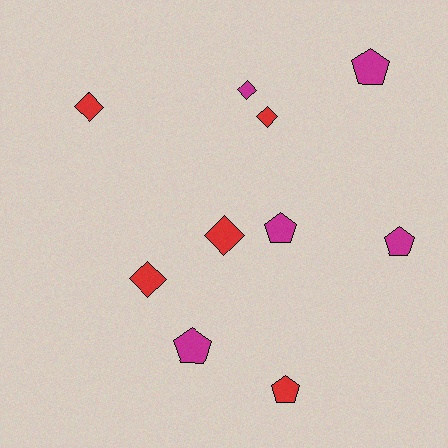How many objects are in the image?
There are 10 objects.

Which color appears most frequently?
Red, with 5 objects.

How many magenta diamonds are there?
There is 1 magenta diamond.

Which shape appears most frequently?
Pentagon, with 5 objects.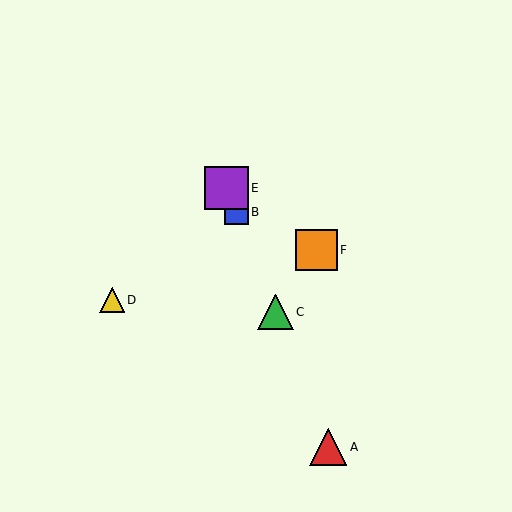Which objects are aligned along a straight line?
Objects A, B, C, E are aligned along a straight line.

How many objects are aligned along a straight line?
4 objects (A, B, C, E) are aligned along a straight line.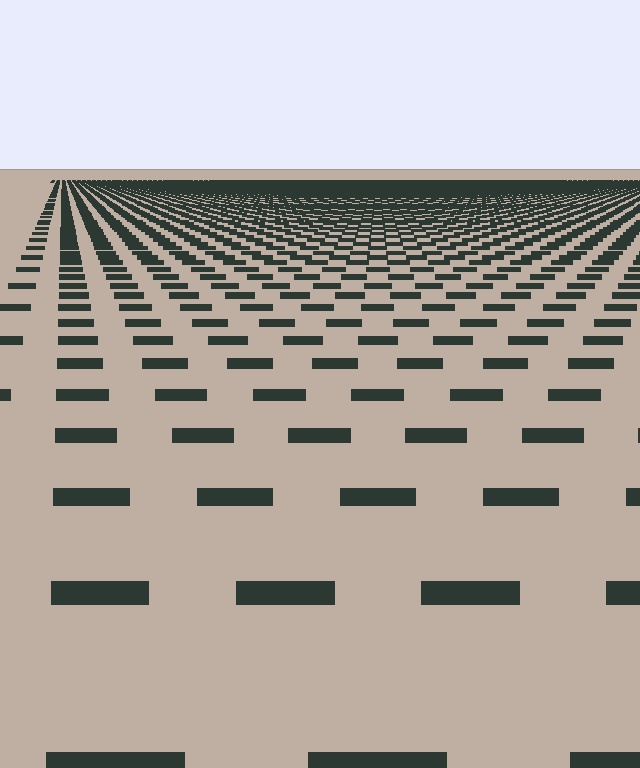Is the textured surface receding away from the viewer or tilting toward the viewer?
The surface is receding away from the viewer. Texture elements get smaller and denser toward the top.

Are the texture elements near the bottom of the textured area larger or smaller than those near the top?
Larger. Near the bottom, elements are closer to the viewer and appear at a bigger on-screen size.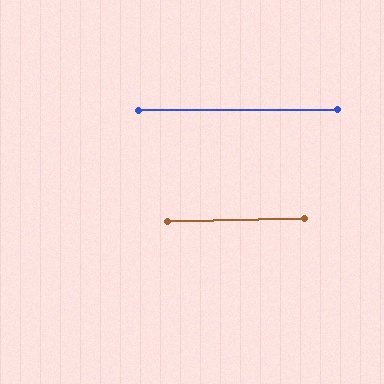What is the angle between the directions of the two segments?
Approximately 1 degree.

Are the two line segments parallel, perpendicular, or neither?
Parallel — their directions differ by only 1.3°.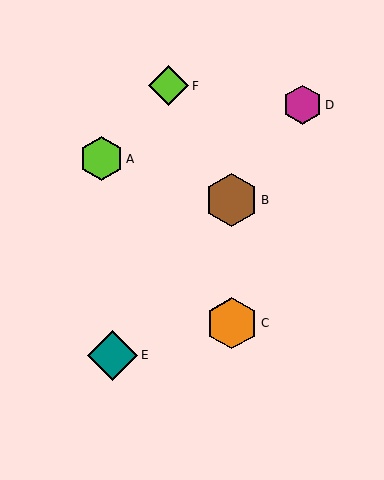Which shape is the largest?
The brown hexagon (labeled B) is the largest.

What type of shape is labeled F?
Shape F is a lime diamond.